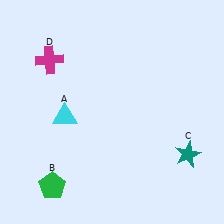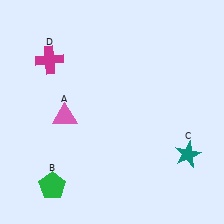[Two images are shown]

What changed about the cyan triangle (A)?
In Image 1, A is cyan. In Image 2, it changed to pink.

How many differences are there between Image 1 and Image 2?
There is 1 difference between the two images.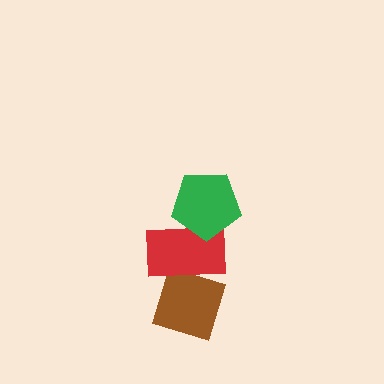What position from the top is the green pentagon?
The green pentagon is 1st from the top.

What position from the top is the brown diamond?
The brown diamond is 3rd from the top.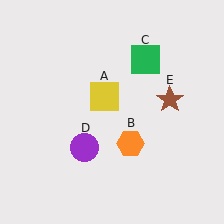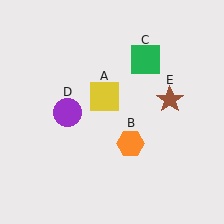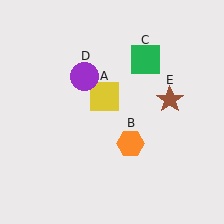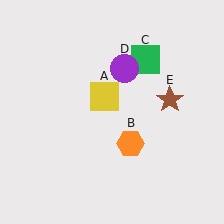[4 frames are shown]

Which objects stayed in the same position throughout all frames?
Yellow square (object A) and orange hexagon (object B) and green square (object C) and brown star (object E) remained stationary.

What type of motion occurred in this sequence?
The purple circle (object D) rotated clockwise around the center of the scene.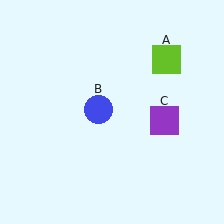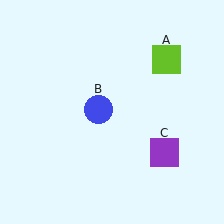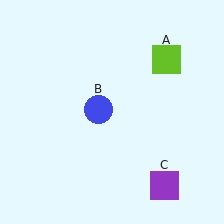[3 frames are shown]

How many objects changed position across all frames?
1 object changed position: purple square (object C).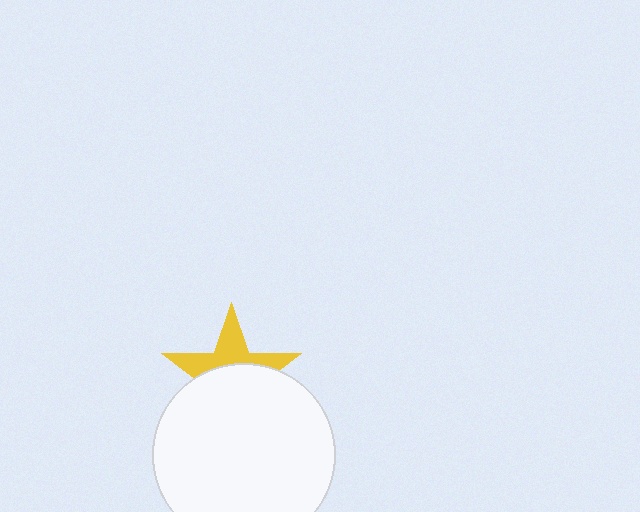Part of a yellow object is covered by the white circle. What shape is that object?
It is a star.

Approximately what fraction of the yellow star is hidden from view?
Roughly 59% of the yellow star is hidden behind the white circle.